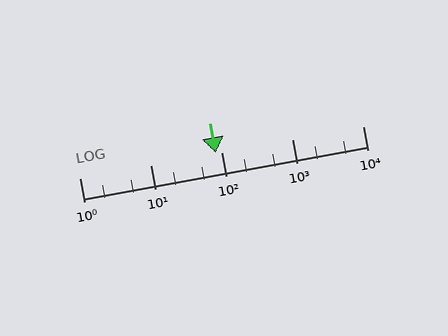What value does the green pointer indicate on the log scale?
The pointer indicates approximately 85.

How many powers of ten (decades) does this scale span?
The scale spans 4 decades, from 1 to 10000.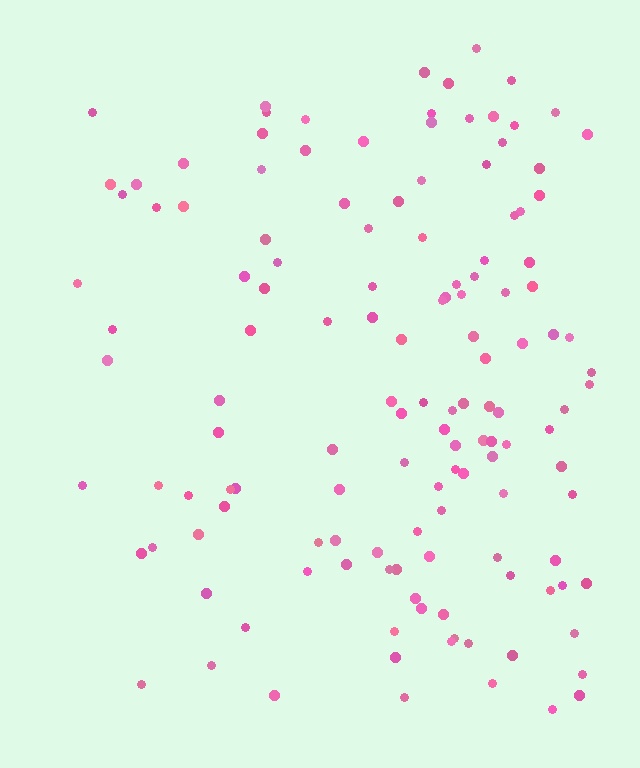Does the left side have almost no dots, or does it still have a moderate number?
Still a moderate number, just noticeably fewer than the right.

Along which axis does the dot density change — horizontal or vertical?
Horizontal.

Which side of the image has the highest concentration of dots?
The right.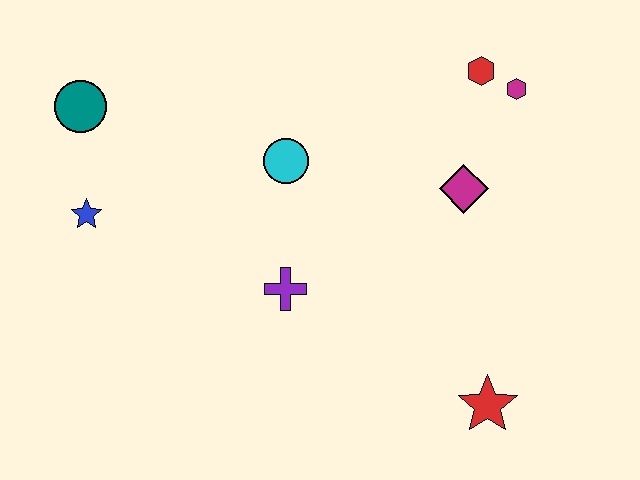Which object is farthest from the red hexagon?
The blue star is farthest from the red hexagon.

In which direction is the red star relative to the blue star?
The red star is to the right of the blue star.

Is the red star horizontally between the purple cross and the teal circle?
No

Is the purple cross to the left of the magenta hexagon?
Yes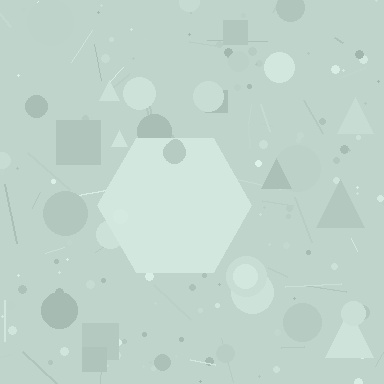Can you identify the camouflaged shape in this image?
The camouflaged shape is a hexagon.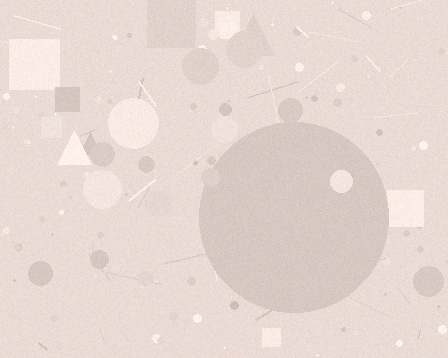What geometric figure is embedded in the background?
A circle is embedded in the background.